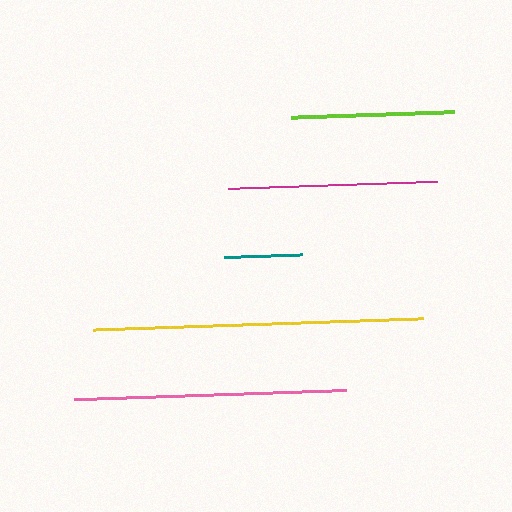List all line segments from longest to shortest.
From longest to shortest: yellow, pink, magenta, lime, teal.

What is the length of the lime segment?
The lime segment is approximately 163 pixels long.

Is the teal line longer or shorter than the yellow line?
The yellow line is longer than the teal line.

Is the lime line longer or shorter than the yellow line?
The yellow line is longer than the lime line.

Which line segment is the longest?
The yellow line is the longest at approximately 329 pixels.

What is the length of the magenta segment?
The magenta segment is approximately 209 pixels long.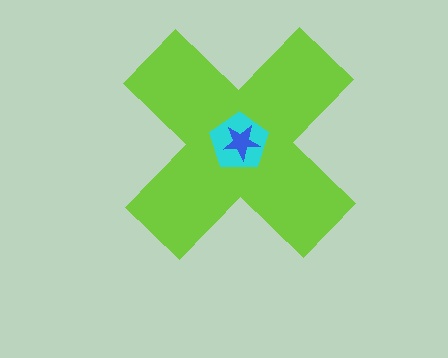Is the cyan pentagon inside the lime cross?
Yes.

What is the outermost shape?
The lime cross.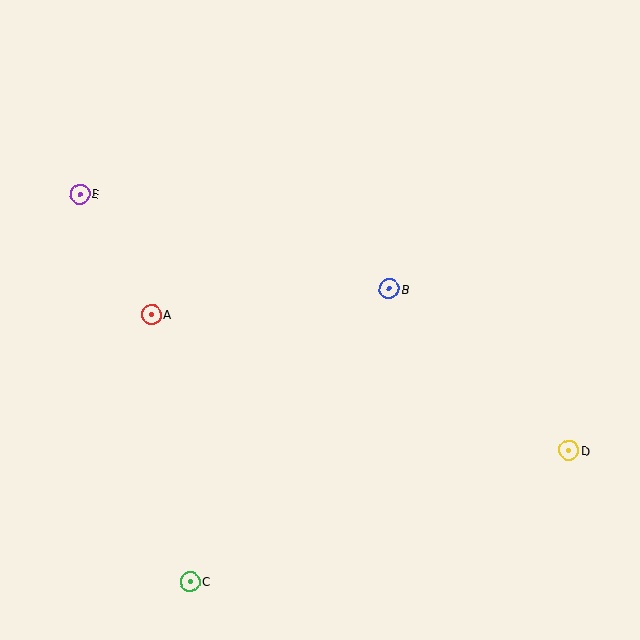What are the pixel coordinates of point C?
Point C is at (190, 582).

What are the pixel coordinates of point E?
Point E is at (80, 194).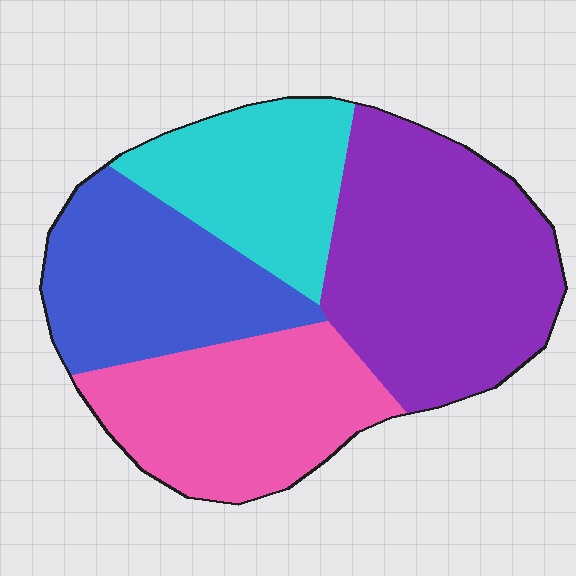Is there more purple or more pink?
Purple.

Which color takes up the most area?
Purple, at roughly 35%.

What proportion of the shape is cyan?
Cyan covers roughly 20% of the shape.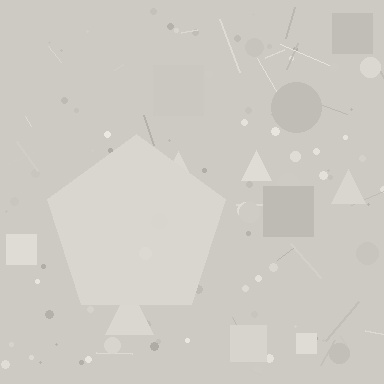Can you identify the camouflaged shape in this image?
The camouflaged shape is a pentagon.